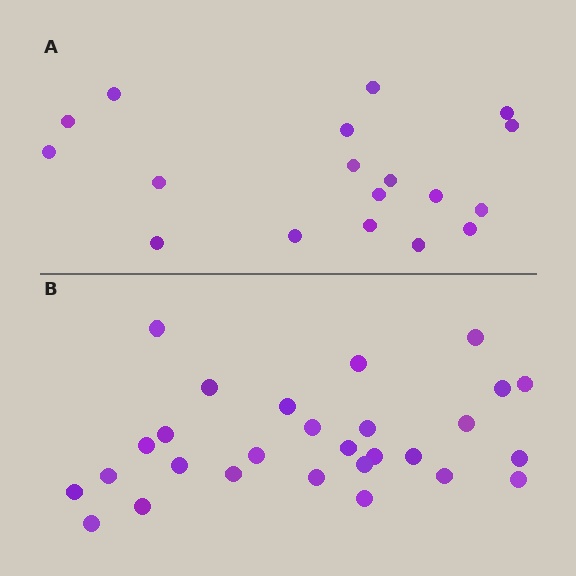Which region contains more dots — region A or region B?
Region B (the bottom region) has more dots.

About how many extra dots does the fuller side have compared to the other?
Region B has roughly 10 or so more dots than region A.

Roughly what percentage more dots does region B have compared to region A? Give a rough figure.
About 55% more.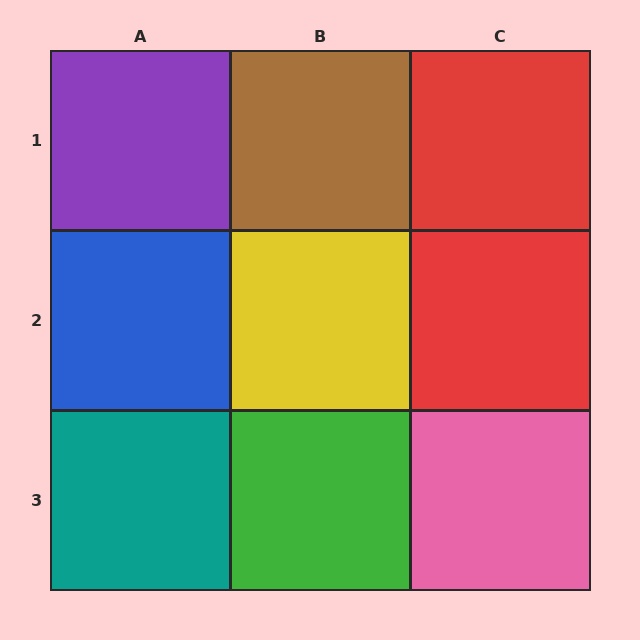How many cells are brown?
1 cell is brown.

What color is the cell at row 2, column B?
Yellow.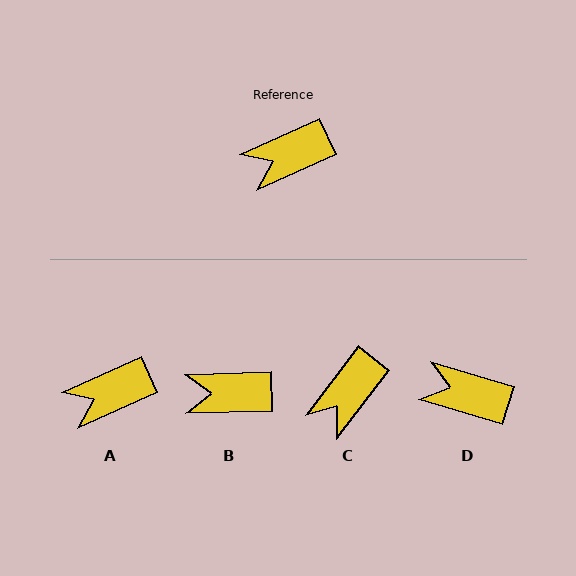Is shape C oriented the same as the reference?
No, it is off by about 28 degrees.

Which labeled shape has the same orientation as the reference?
A.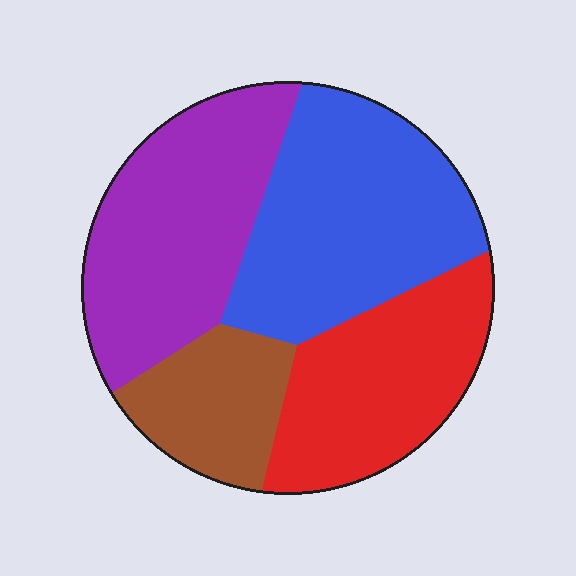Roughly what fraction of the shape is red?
Red takes up between a sixth and a third of the shape.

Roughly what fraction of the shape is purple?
Purple takes up about one third (1/3) of the shape.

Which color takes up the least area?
Brown, at roughly 15%.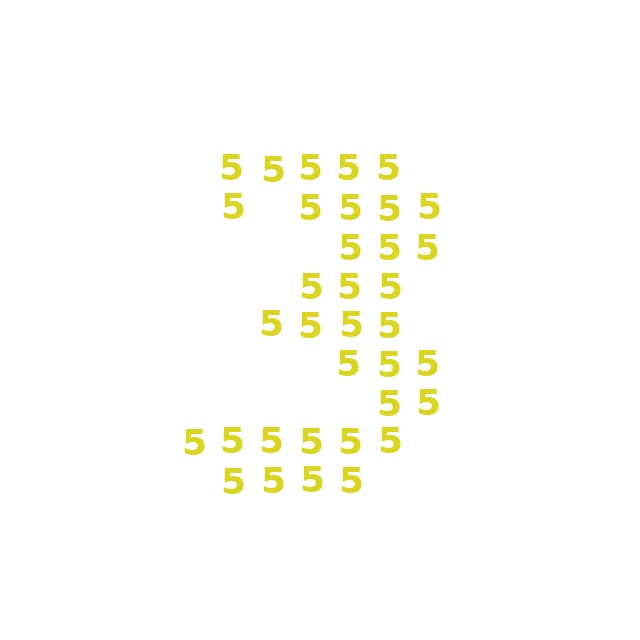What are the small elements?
The small elements are digit 5's.